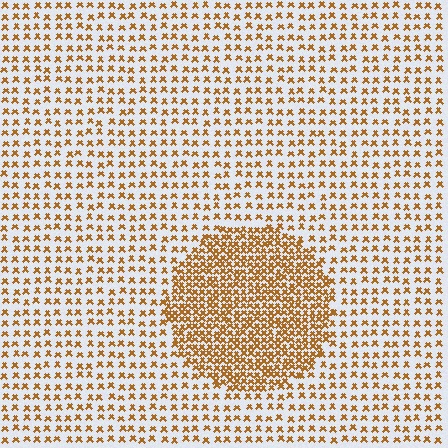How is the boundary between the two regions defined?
The boundary is defined by a change in element density (approximately 2.4x ratio). All elements are the same color, size, and shape.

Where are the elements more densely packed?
The elements are more densely packed inside the circle boundary.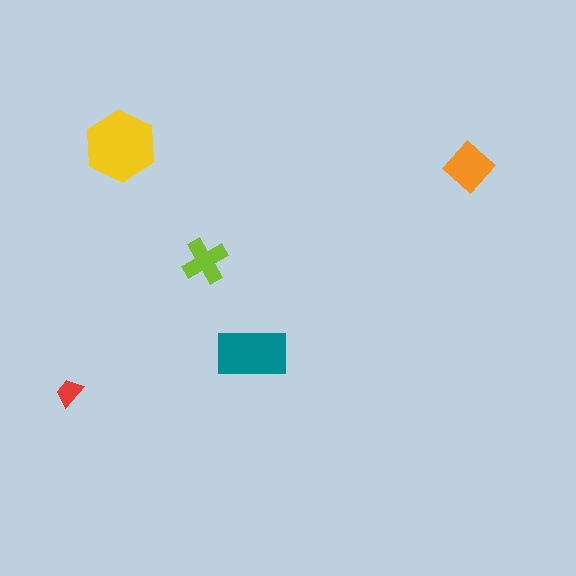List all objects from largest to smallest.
The yellow hexagon, the teal rectangle, the orange diamond, the lime cross, the red trapezoid.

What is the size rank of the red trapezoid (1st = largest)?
5th.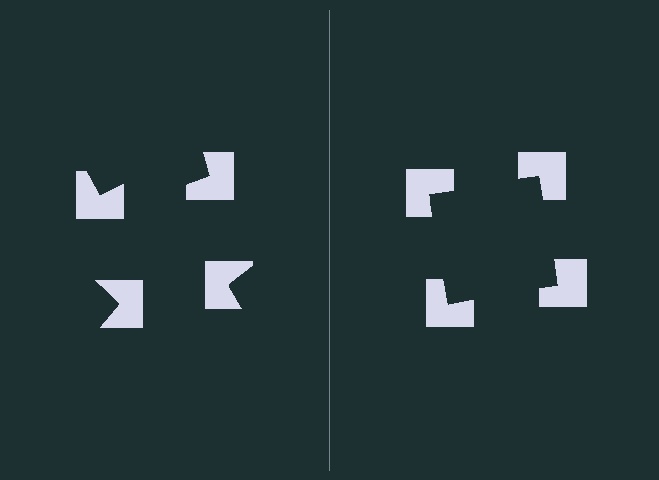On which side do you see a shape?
An illusory square appears on the right side. On the left side the wedge cuts are rotated, so no coherent shape forms.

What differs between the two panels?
The notched squares are positioned identically on both sides; only the wedge orientations differ. On the right they align to a square; on the left they are misaligned.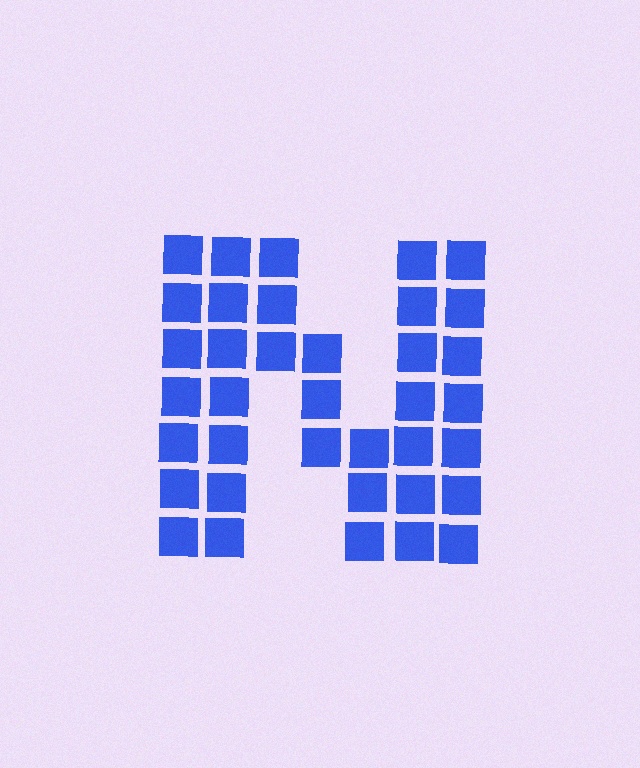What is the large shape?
The large shape is the letter N.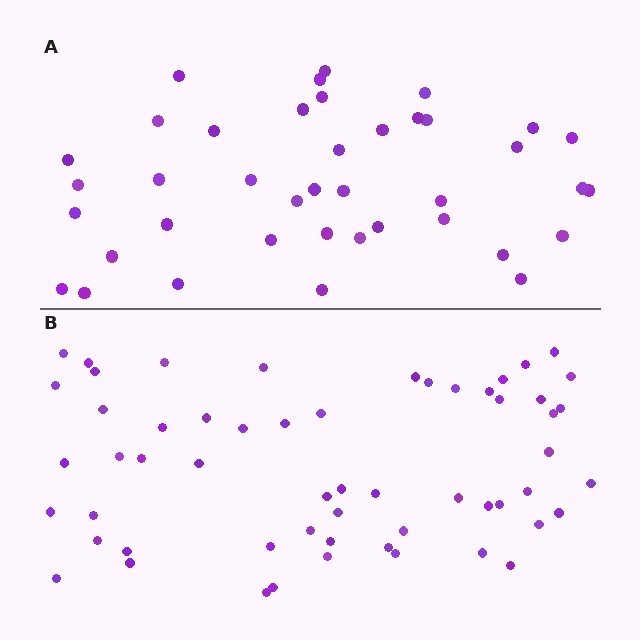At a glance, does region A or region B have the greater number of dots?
Region B (the bottom region) has more dots.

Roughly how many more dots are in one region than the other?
Region B has approximately 15 more dots than region A.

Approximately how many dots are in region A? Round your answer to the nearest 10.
About 40 dots.